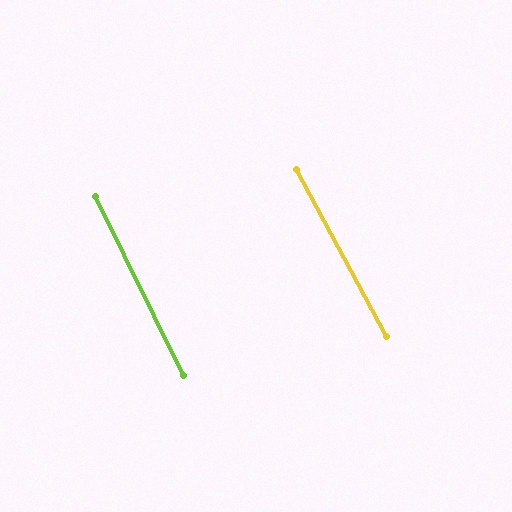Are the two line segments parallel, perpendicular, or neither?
Parallel — their directions differ by only 2.0°.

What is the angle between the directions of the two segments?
Approximately 2 degrees.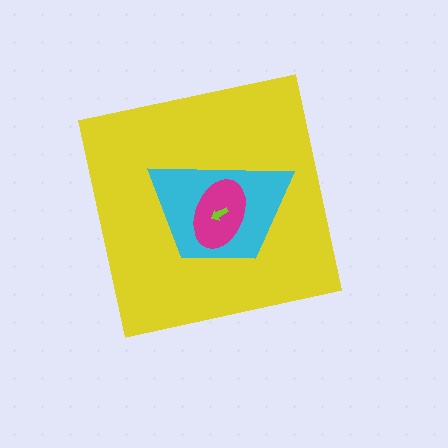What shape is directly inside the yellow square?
The cyan trapezoid.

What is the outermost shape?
The yellow square.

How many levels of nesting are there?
4.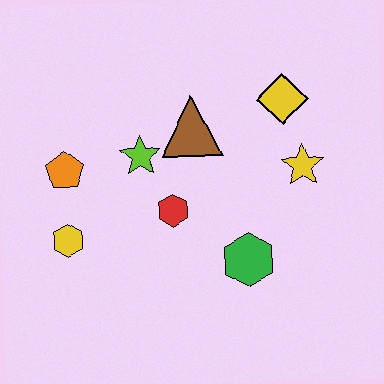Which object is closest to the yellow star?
The yellow diamond is closest to the yellow star.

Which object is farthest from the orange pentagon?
The yellow star is farthest from the orange pentagon.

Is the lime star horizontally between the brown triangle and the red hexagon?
No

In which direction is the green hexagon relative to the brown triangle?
The green hexagon is below the brown triangle.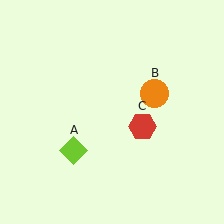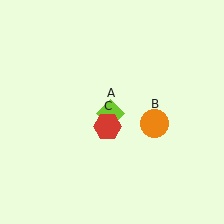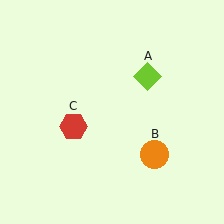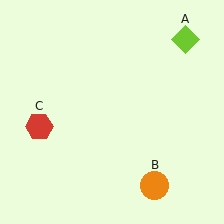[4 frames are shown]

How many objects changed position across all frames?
3 objects changed position: lime diamond (object A), orange circle (object B), red hexagon (object C).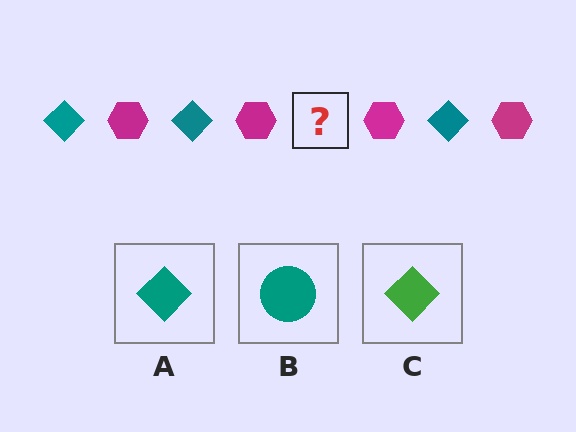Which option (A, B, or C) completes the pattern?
A.